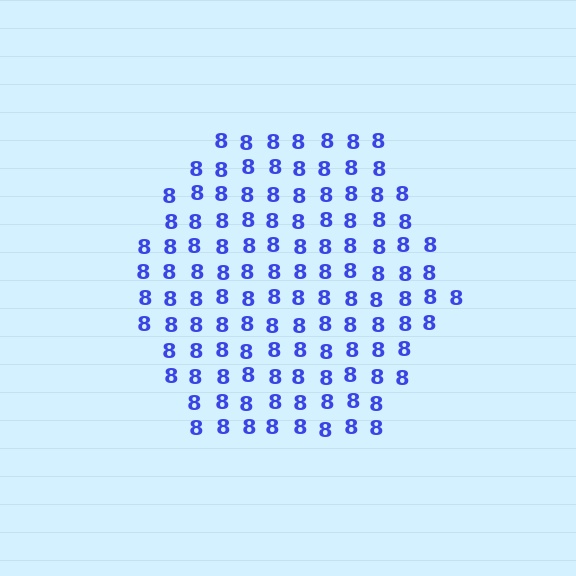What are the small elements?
The small elements are digit 8's.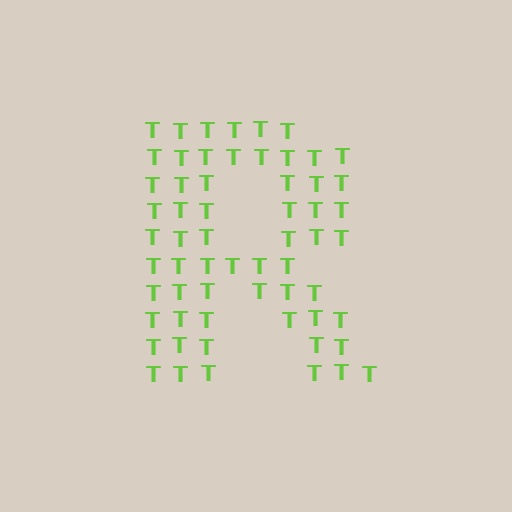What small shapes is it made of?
It is made of small letter T's.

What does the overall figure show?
The overall figure shows the letter R.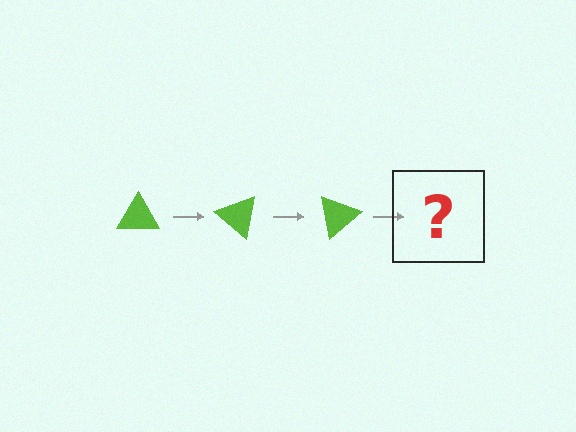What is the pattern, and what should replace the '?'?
The pattern is that the triangle rotates 40 degrees each step. The '?' should be a lime triangle rotated 120 degrees.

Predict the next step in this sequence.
The next step is a lime triangle rotated 120 degrees.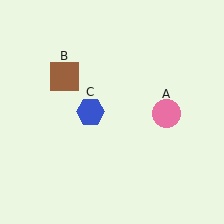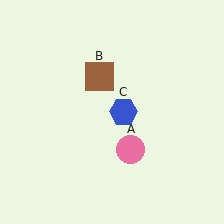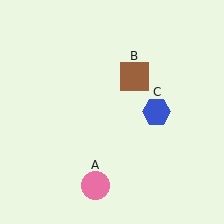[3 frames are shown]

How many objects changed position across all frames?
3 objects changed position: pink circle (object A), brown square (object B), blue hexagon (object C).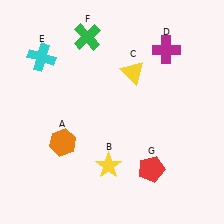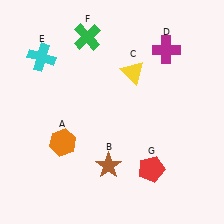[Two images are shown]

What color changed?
The star (B) changed from yellow in Image 1 to brown in Image 2.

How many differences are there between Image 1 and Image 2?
There is 1 difference between the two images.